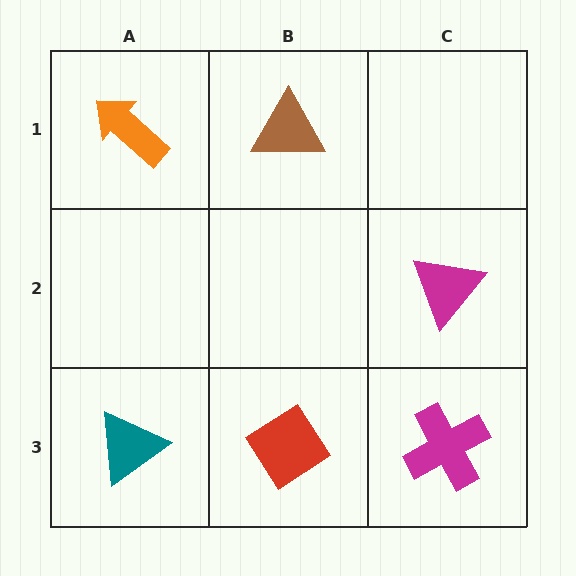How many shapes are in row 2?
1 shape.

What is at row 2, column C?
A magenta triangle.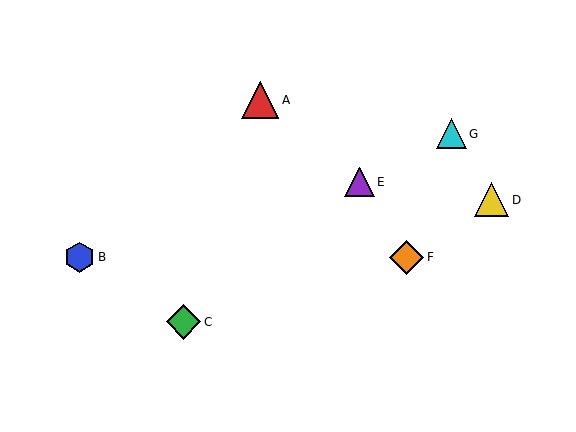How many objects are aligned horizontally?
2 objects (B, F) are aligned horizontally.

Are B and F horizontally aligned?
Yes, both are at y≈257.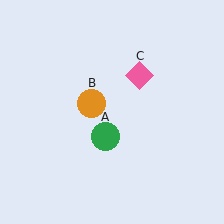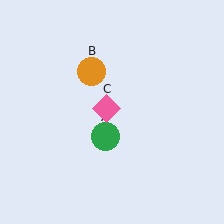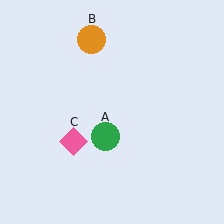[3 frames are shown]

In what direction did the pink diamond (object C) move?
The pink diamond (object C) moved down and to the left.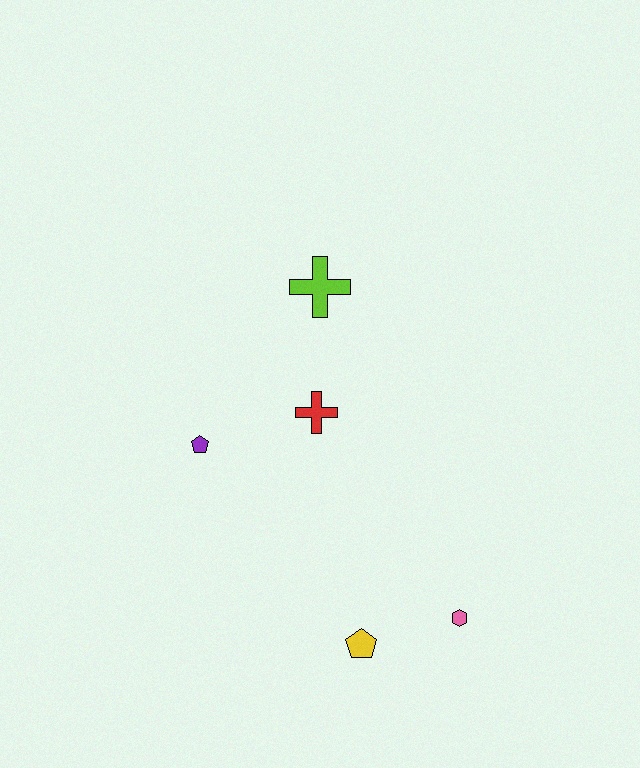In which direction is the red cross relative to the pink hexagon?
The red cross is above the pink hexagon.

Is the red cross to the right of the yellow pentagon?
No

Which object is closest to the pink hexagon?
The yellow pentagon is closest to the pink hexagon.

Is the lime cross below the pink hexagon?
No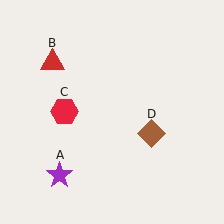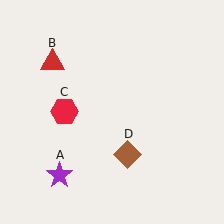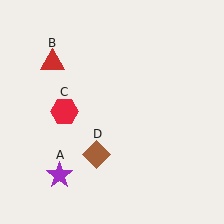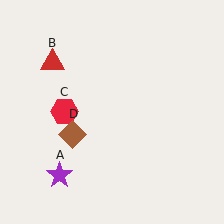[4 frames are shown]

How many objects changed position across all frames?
1 object changed position: brown diamond (object D).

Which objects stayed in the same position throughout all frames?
Purple star (object A) and red triangle (object B) and red hexagon (object C) remained stationary.